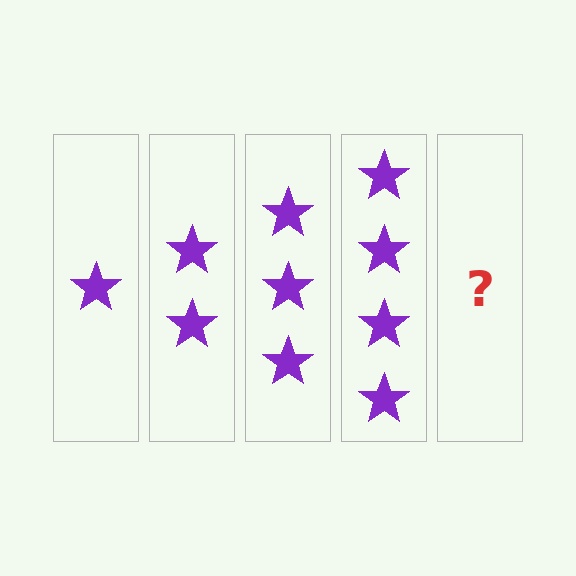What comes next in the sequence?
The next element should be 5 stars.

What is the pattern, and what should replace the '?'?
The pattern is that each step adds one more star. The '?' should be 5 stars.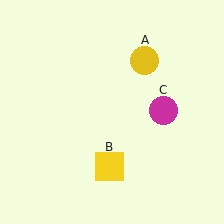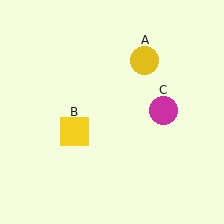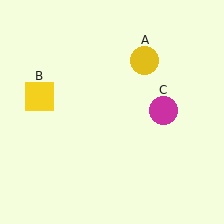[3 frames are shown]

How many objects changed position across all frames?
1 object changed position: yellow square (object B).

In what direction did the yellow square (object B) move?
The yellow square (object B) moved up and to the left.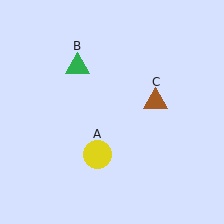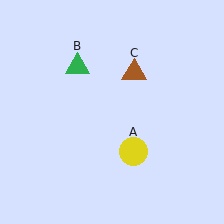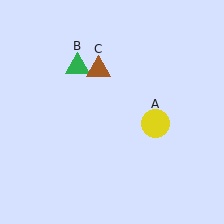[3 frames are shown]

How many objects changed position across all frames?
2 objects changed position: yellow circle (object A), brown triangle (object C).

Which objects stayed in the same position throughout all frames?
Green triangle (object B) remained stationary.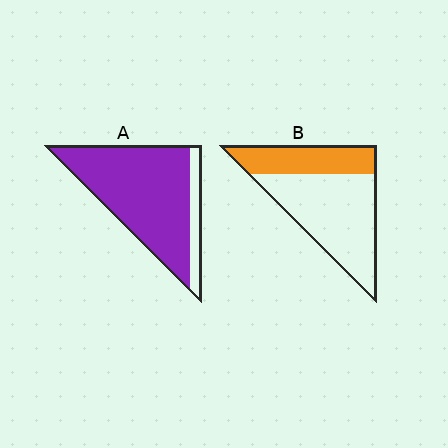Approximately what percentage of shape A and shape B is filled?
A is approximately 85% and B is approximately 35%.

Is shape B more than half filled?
No.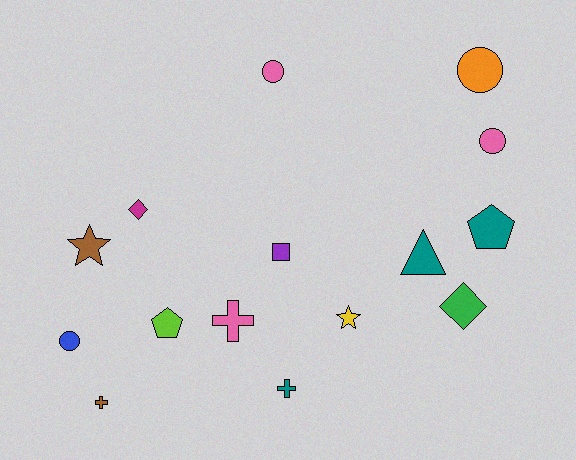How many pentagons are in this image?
There are 2 pentagons.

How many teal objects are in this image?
There are 3 teal objects.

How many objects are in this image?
There are 15 objects.